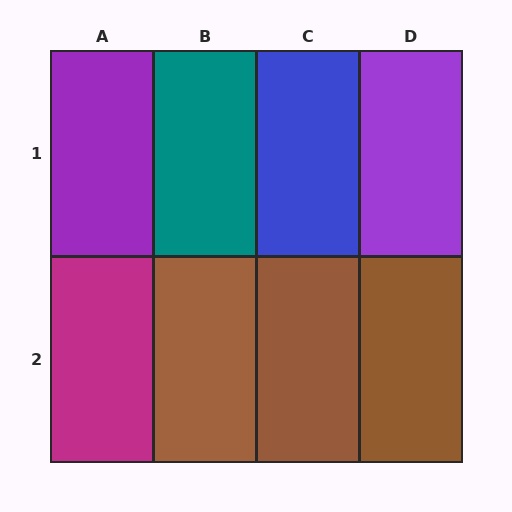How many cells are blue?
1 cell is blue.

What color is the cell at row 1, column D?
Purple.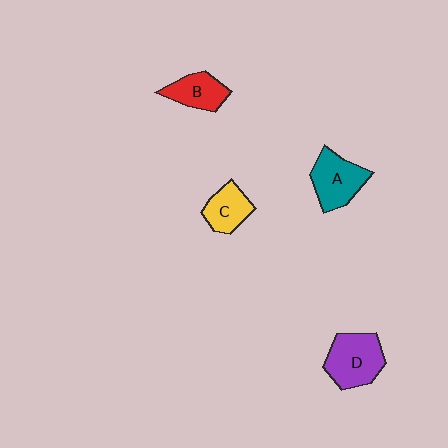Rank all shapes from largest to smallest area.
From largest to smallest: D (purple), A (teal), B (red), C (yellow).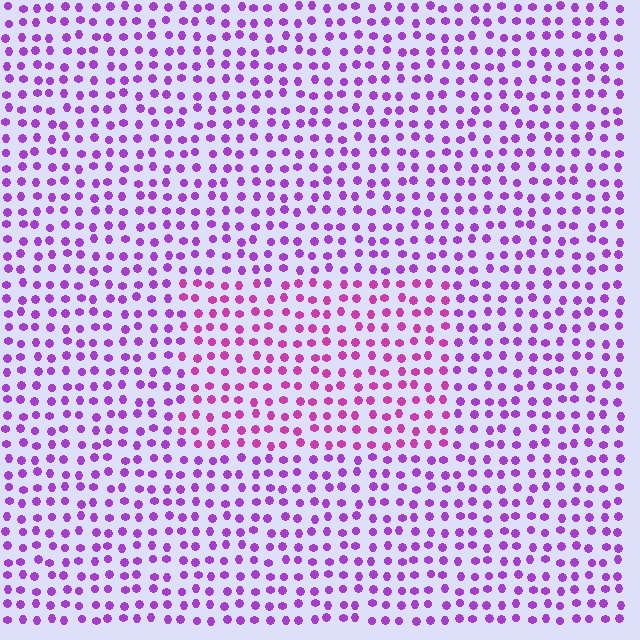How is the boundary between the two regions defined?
The boundary is defined purely by a slight shift in hue (about 29 degrees). Spacing, size, and orientation are identical on both sides.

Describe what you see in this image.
The image is filled with small purple elements in a uniform arrangement. A rectangle-shaped region is visible where the elements are tinted to a slightly different hue, forming a subtle color boundary.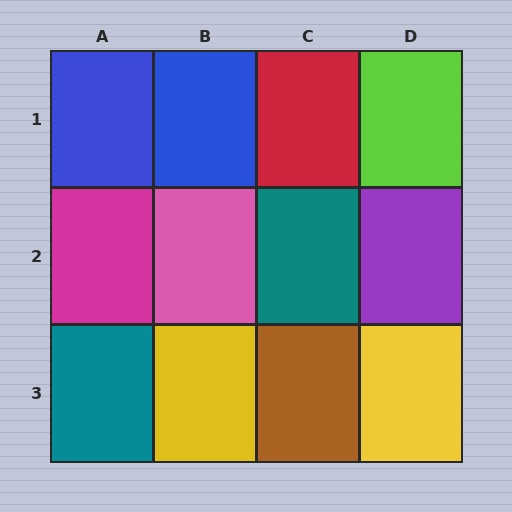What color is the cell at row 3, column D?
Yellow.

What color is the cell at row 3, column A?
Teal.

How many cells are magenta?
1 cell is magenta.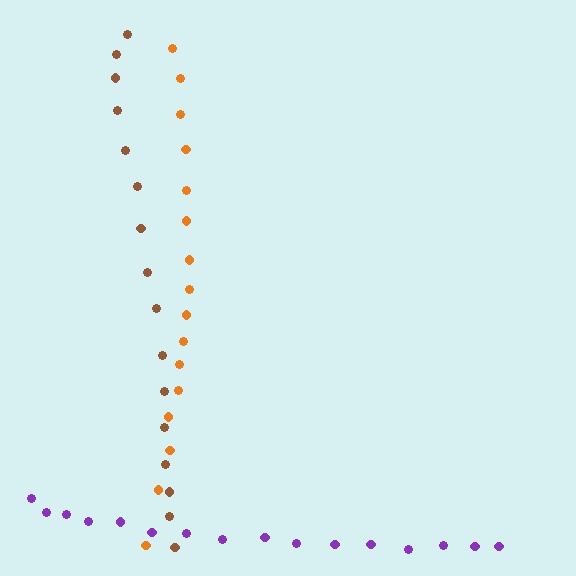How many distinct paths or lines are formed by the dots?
There are 3 distinct paths.